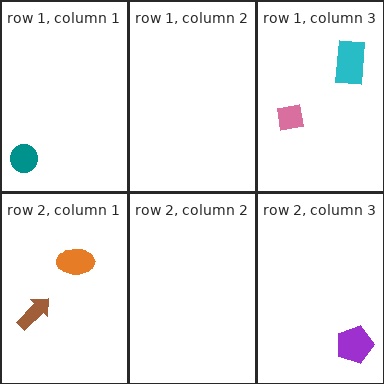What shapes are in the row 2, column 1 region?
The brown arrow, the orange ellipse.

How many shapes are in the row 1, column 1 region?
1.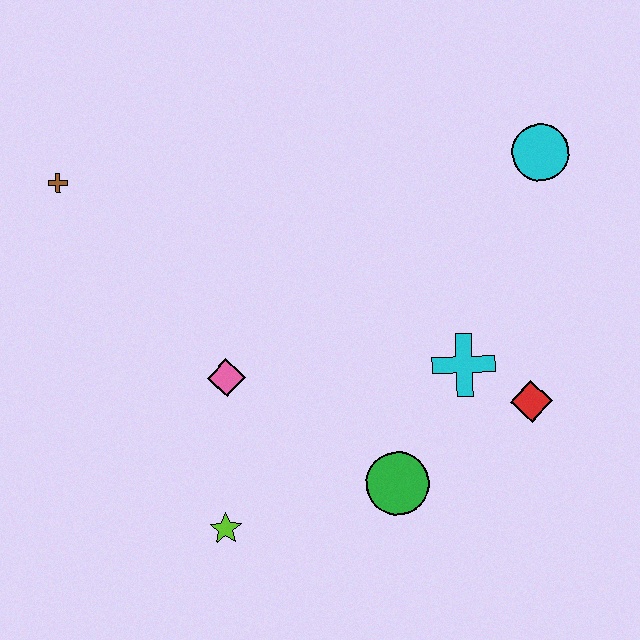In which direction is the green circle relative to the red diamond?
The green circle is to the left of the red diamond.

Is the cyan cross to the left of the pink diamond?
No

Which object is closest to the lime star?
The pink diamond is closest to the lime star.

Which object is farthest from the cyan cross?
The brown cross is farthest from the cyan cross.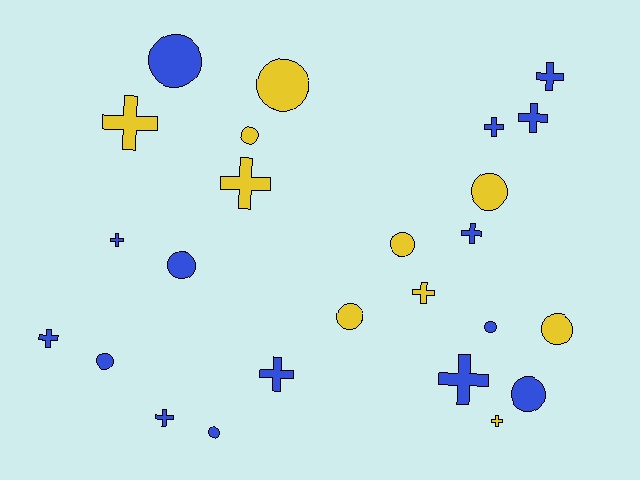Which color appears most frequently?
Blue, with 15 objects.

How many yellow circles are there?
There are 6 yellow circles.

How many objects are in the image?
There are 25 objects.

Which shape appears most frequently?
Cross, with 13 objects.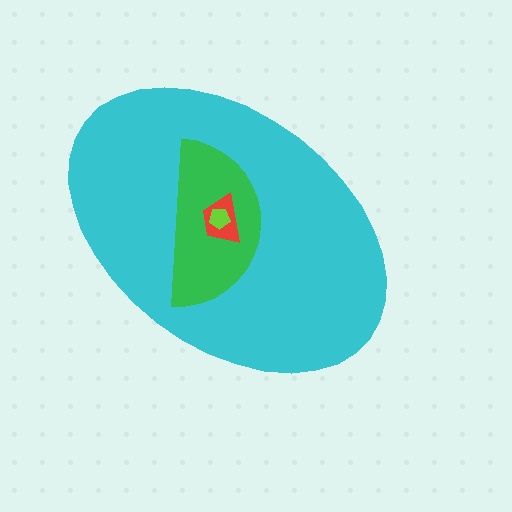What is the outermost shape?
The cyan ellipse.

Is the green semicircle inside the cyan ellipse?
Yes.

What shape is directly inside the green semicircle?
The red trapezoid.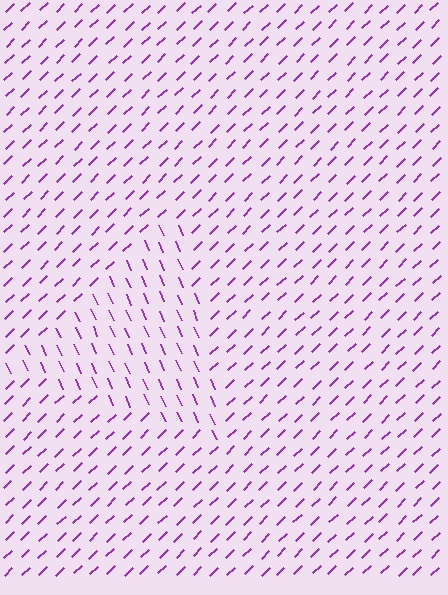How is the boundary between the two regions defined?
The boundary is defined purely by a change in line orientation (approximately 70 degrees difference). All lines are the same color and thickness.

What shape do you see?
I see a triangle.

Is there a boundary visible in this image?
Yes, there is a texture boundary formed by a change in line orientation.